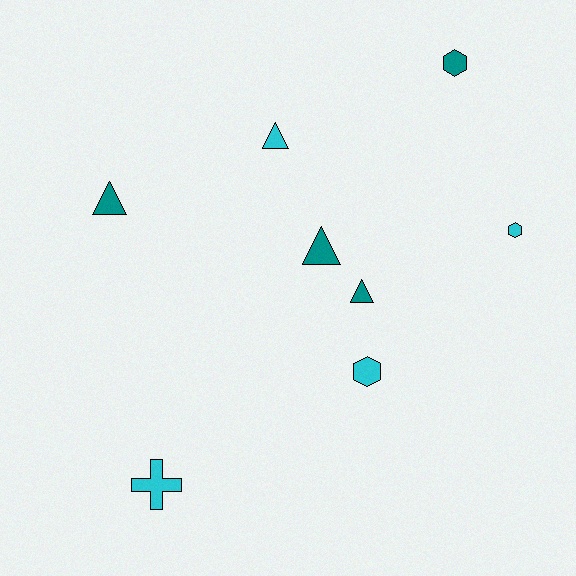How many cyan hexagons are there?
There are 2 cyan hexagons.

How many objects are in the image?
There are 8 objects.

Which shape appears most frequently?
Triangle, with 4 objects.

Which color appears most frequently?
Teal, with 4 objects.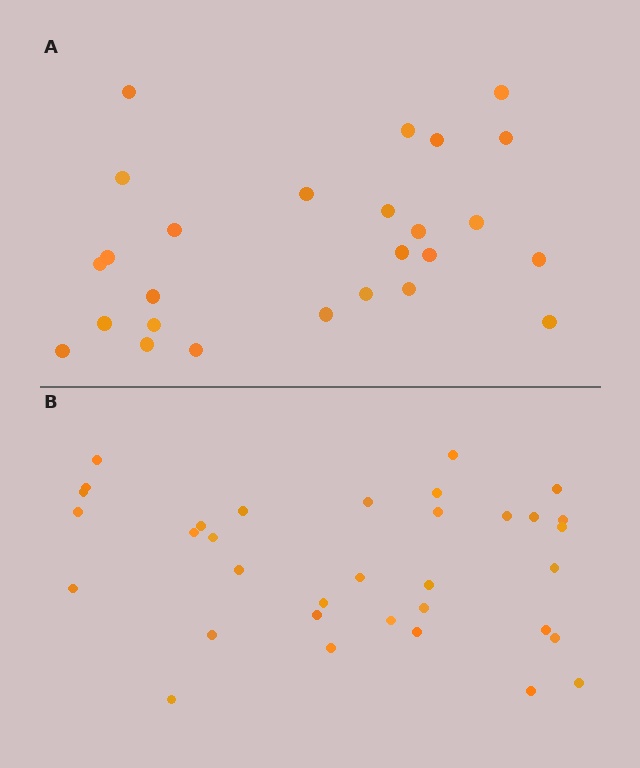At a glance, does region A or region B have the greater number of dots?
Region B (the bottom region) has more dots.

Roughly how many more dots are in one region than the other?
Region B has roughly 8 or so more dots than region A.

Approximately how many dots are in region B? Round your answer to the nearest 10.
About 30 dots. (The exact count is 34, which rounds to 30.)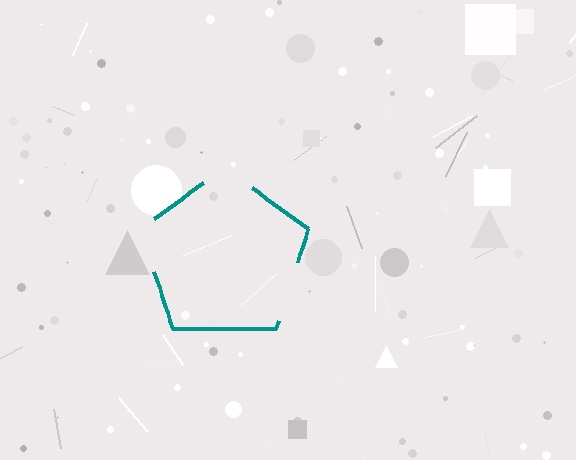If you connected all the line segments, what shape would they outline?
They would outline a pentagon.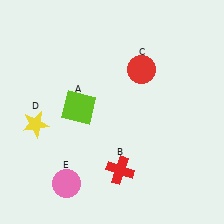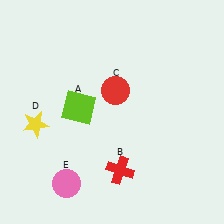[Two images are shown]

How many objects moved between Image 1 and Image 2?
1 object moved between the two images.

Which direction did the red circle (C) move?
The red circle (C) moved left.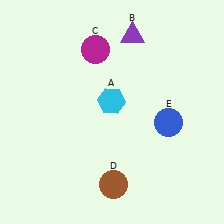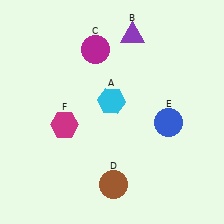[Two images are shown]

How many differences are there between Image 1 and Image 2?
There is 1 difference between the two images.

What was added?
A magenta hexagon (F) was added in Image 2.